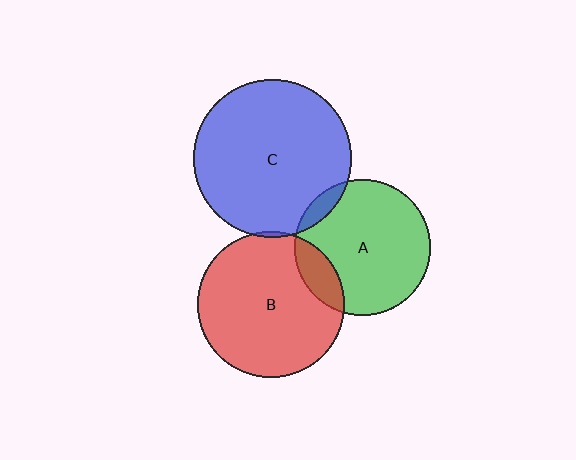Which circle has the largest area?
Circle C (blue).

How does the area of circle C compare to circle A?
Approximately 1.3 times.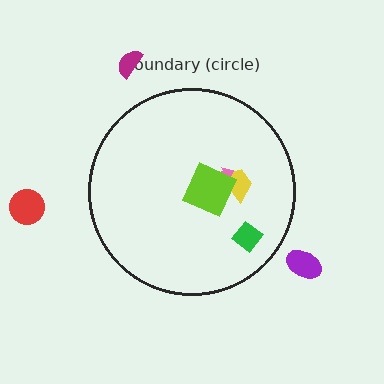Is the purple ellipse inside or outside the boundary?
Outside.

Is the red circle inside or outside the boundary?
Outside.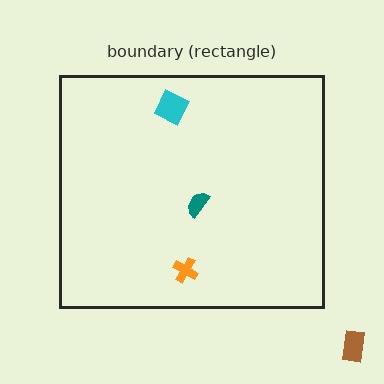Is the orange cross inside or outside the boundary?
Inside.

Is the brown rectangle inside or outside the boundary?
Outside.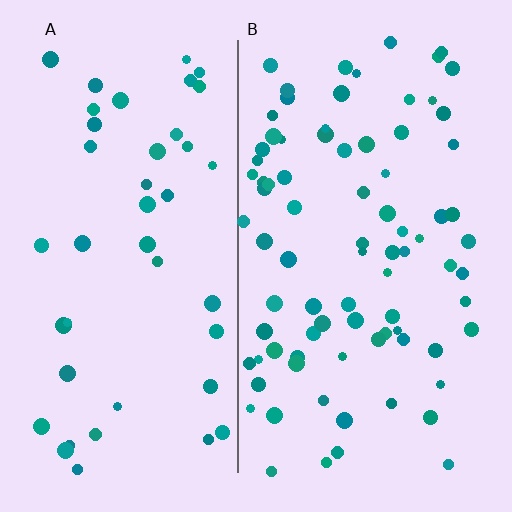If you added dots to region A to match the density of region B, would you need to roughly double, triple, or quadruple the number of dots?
Approximately double.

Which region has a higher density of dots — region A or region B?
B (the right).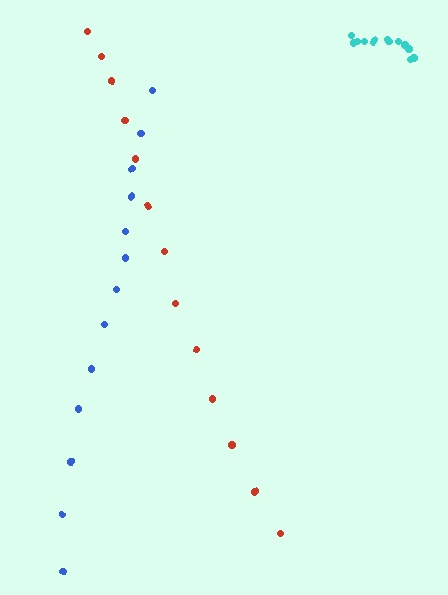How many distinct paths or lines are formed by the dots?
There are 3 distinct paths.